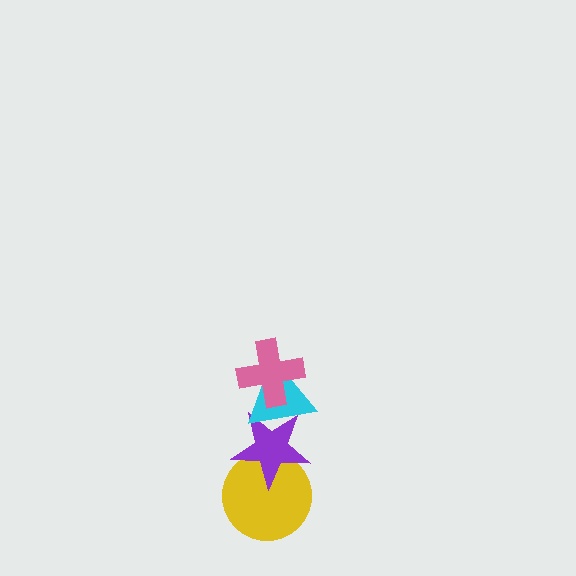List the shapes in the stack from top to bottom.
From top to bottom: the pink cross, the cyan triangle, the purple star, the yellow circle.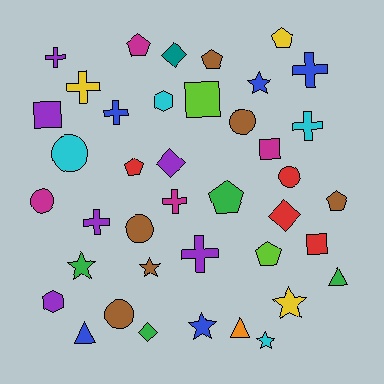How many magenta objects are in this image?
There are 4 magenta objects.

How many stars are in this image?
There are 6 stars.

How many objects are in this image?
There are 40 objects.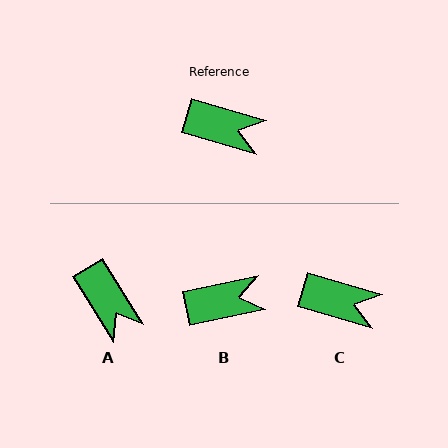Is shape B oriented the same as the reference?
No, it is off by about 28 degrees.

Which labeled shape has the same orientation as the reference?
C.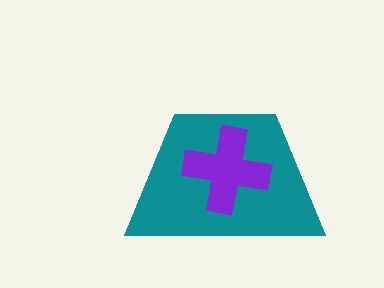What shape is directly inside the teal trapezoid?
The purple cross.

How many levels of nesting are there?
2.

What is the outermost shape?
The teal trapezoid.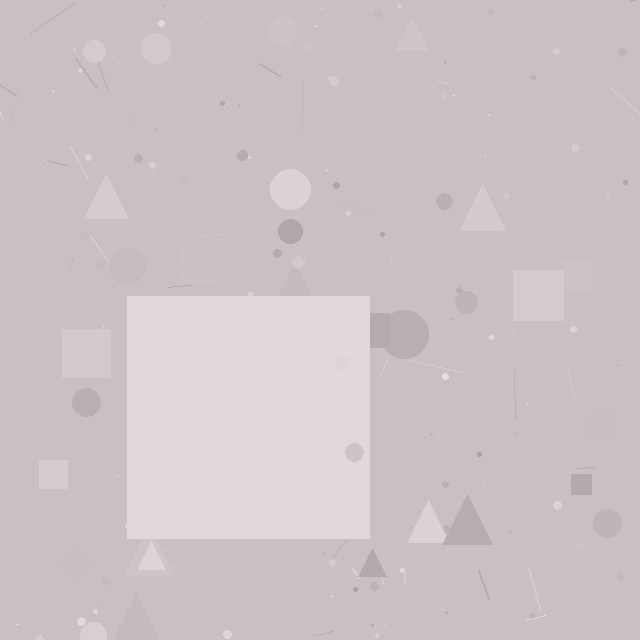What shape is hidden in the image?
A square is hidden in the image.